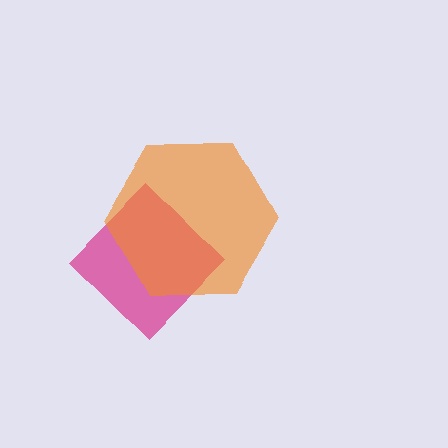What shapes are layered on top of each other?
The layered shapes are: a magenta diamond, an orange hexagon.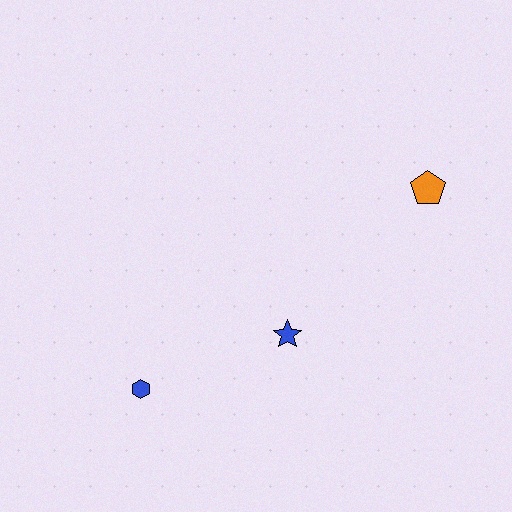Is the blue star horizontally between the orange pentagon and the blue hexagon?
Yes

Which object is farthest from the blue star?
The orange pentagon is farthest from the blue star.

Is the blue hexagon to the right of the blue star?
No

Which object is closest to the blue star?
The blue hexagon is closest to the blue star.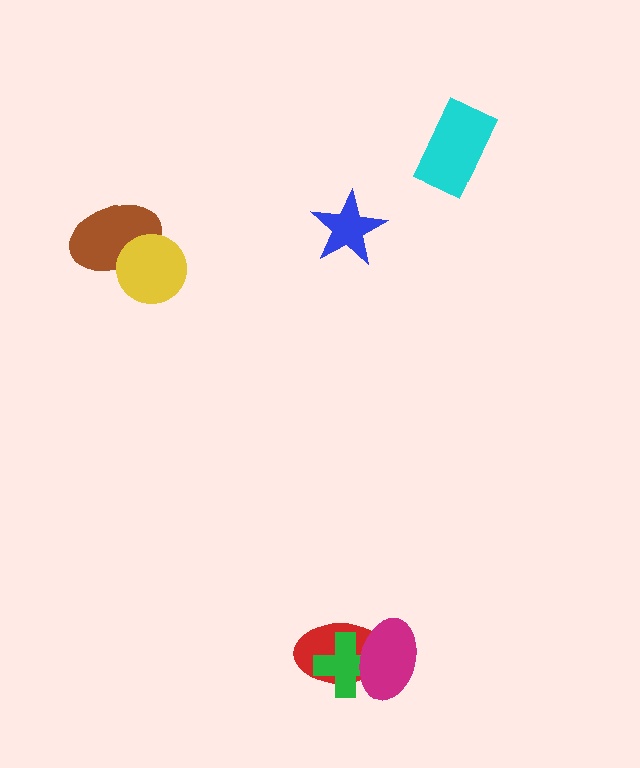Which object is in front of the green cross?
The magenta ellipse is in front of the green cross.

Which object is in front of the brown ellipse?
The yellow circle is in front of the brown ellipse.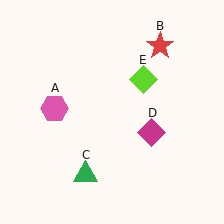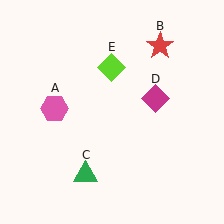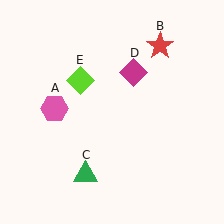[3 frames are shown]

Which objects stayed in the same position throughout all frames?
Pink hexagon (object A) and red star (object B) and green triangle (object C) remained stationary.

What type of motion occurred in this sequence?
The magenta diamond (object D), lime diamond (object E) rotated counterclockwise around the center of the scene.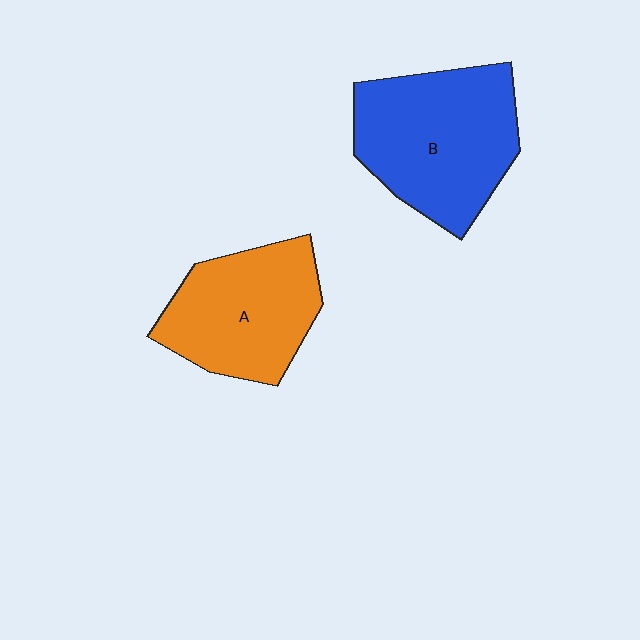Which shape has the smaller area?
Shape A (orange).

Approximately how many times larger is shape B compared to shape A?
Approximately 1.2 times.